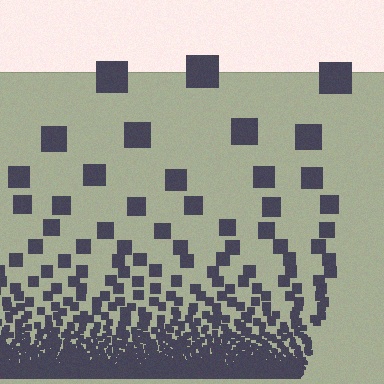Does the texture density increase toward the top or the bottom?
Density increases toward the bottom.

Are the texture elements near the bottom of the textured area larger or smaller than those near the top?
Smaller. The gradient is inverted — elements near the bottom are smaller and denser.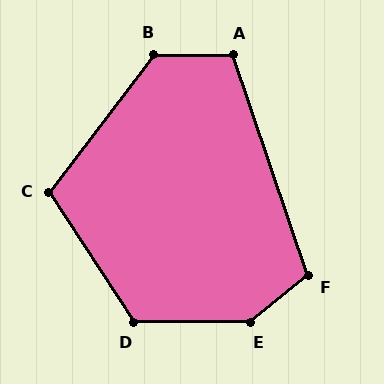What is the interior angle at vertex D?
Approximately 123 degrees (obtuse).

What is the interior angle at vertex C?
Approximately 110 degrees (obtuse).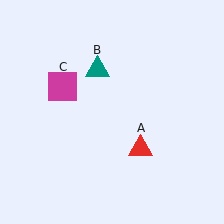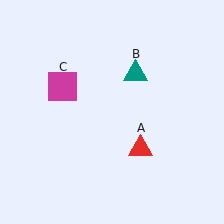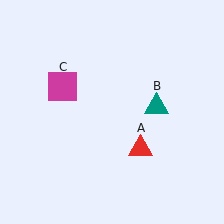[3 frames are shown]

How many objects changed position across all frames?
1 object changed position: teal triangle (object B).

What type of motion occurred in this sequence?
The teal triangle (object B) rotated clockwise around the center of the scene.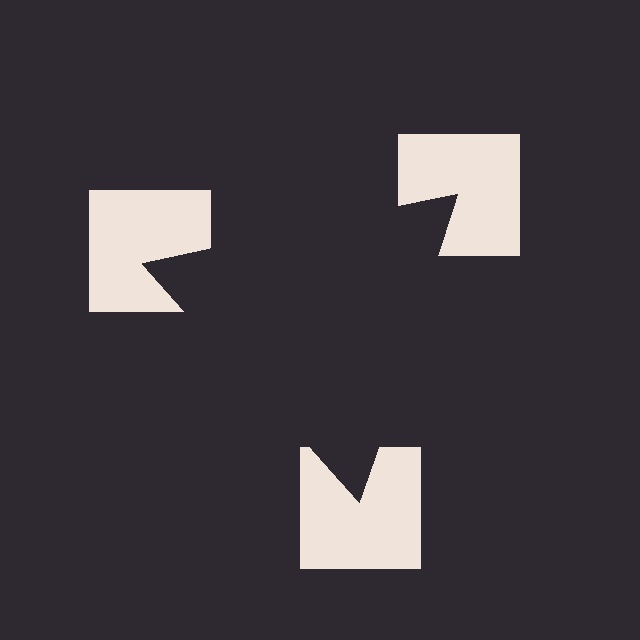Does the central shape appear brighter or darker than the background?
It typically appears slightly darker than the background, even though no actual brightness change is drawn.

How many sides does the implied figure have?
3 sides.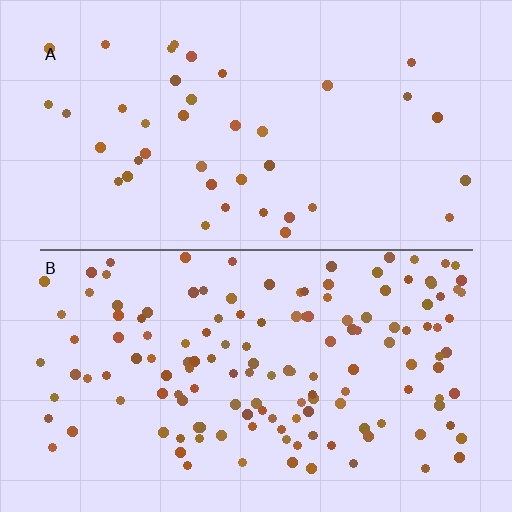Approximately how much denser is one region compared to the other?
Approximately 3.5× — region B over region A.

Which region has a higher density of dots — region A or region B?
B (the bottom).